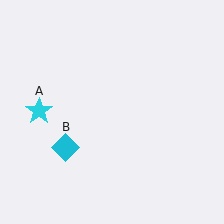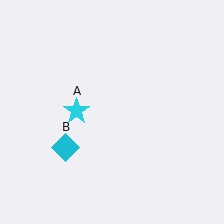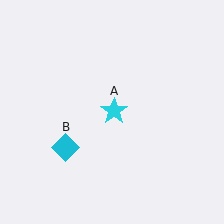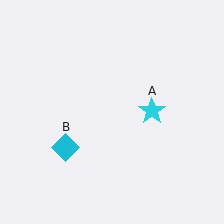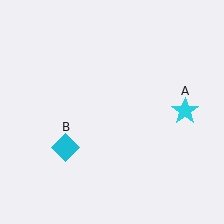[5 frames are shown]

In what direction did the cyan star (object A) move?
The cyan star (object A) moved right.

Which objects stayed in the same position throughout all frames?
Cyan diamond (object B) remained stationary.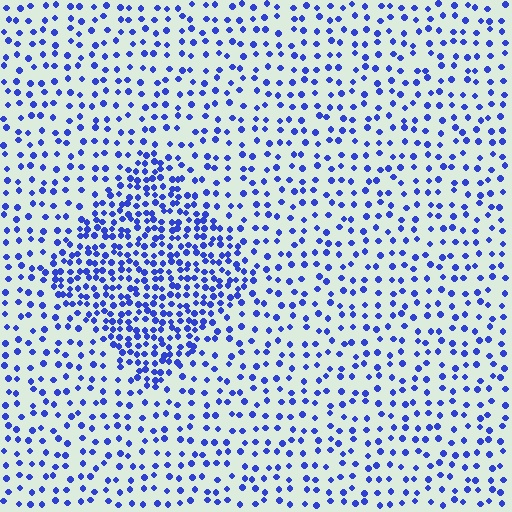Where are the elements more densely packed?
The elements are more densely packed inside the diamond boundary.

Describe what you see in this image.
The image contains small blue elements arranged at two different densities. A diamond-shaped region is visible where the elements are more densely packed than the surrounding area.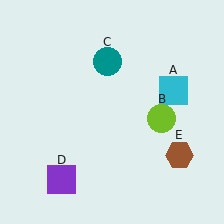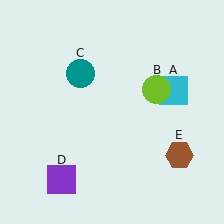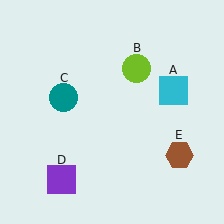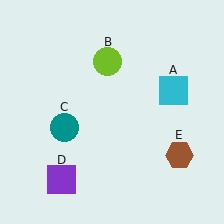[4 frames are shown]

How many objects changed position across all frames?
2 objects changed position: lime circle (object B), teal circle (object C).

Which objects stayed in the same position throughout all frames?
Cyan square (object A) and purple square (object D) and brown hexagon (object E) remained stationary.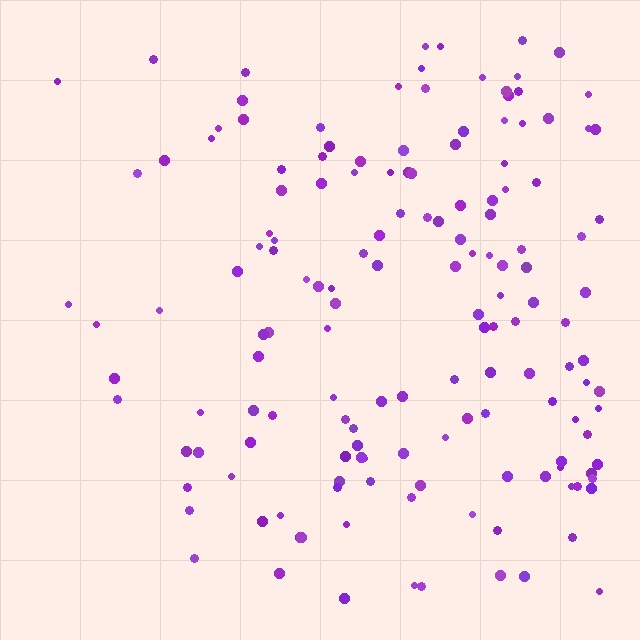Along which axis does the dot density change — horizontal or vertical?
Horizontal.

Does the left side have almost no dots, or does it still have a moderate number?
Still a moderate number, just noticeably fewer than the right.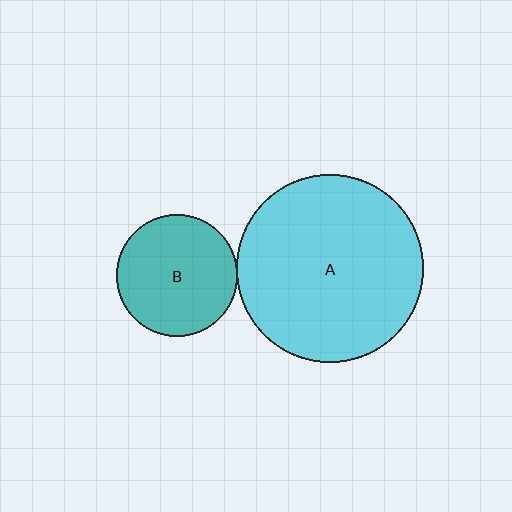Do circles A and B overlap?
Yes.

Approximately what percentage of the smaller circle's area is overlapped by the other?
Approximately 5%.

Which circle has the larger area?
Circle A (cyan).